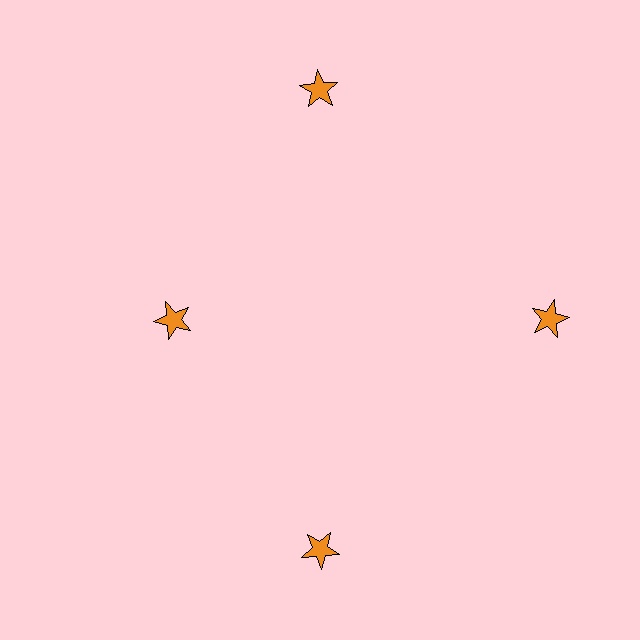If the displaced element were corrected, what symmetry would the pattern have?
It would have 4-fold rotational symmetry — the pattern would map onto itself every 90 degrees.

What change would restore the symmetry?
The symmetry would be restored by moving it outward, back onto the ring so that all 4 stars sit at equal angles and equal distance from the center.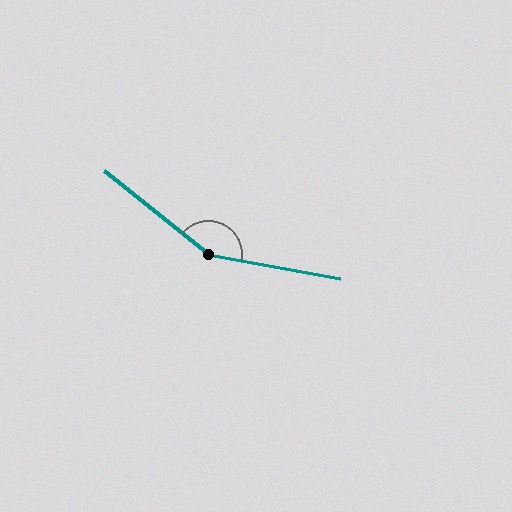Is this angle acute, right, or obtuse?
It is obtuse.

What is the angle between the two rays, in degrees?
Approximately 152 degrees.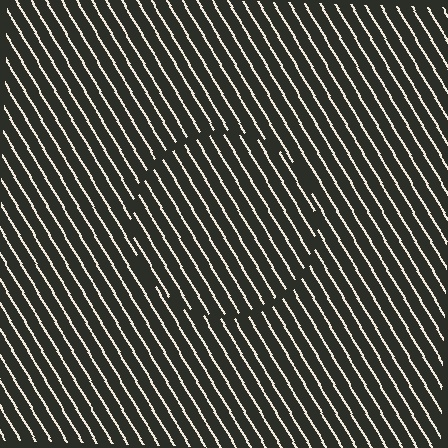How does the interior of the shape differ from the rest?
The interior of the shape contains the same grating, shifted by half a period — the contour is defined by the phase discontinuity where line-ends from the inner and outer gratings abut.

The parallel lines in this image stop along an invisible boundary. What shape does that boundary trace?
An illusory circle. The interior of the shape contains the same grating, shifted by half a period — the contour is defined by the phase discontinuity where line-ends from the inner and outer gratings abut.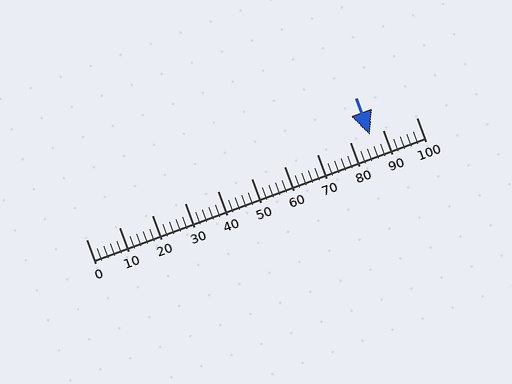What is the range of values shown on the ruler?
The ruler shows values from 0 to 100.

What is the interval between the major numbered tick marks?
The major tick marks are spaced 10 units apart.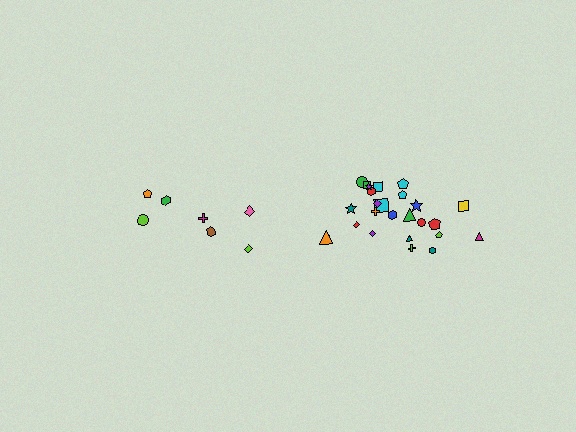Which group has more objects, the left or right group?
The right group.